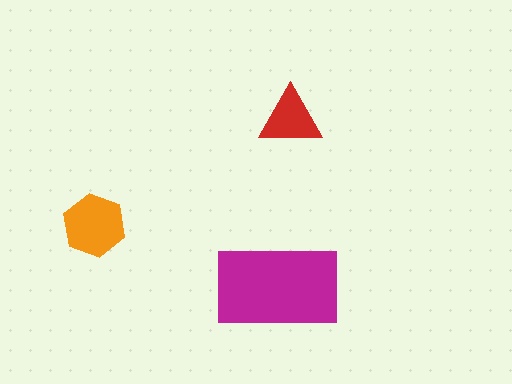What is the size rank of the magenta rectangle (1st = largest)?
1st.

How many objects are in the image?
There are 3 objects in the image.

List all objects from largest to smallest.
The magenta rectangle, the orange hexagon, the red triangle.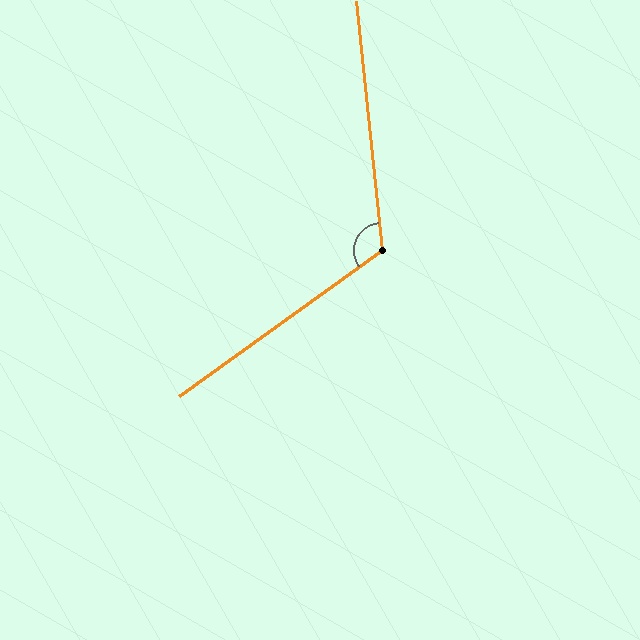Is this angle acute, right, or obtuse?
It is obtuse.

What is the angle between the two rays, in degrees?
Approximately 120 degrees.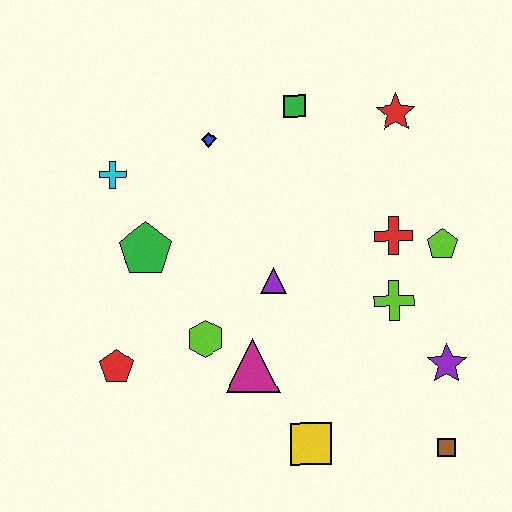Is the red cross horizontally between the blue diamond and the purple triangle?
No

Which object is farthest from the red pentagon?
The red star is farthest from the red pentagon.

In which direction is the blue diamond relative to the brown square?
The blue diamond is above the brown square.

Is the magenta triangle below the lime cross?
Yes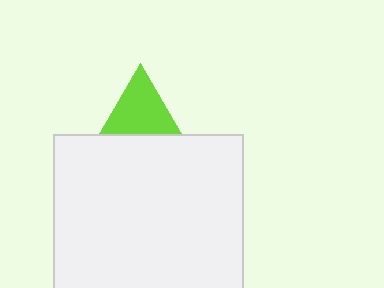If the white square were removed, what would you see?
You would see the complete lime triangle.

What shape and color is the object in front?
The object in front is a white square.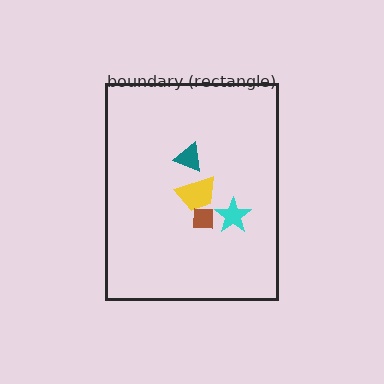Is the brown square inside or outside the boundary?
Inside.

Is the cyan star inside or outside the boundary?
Inside.